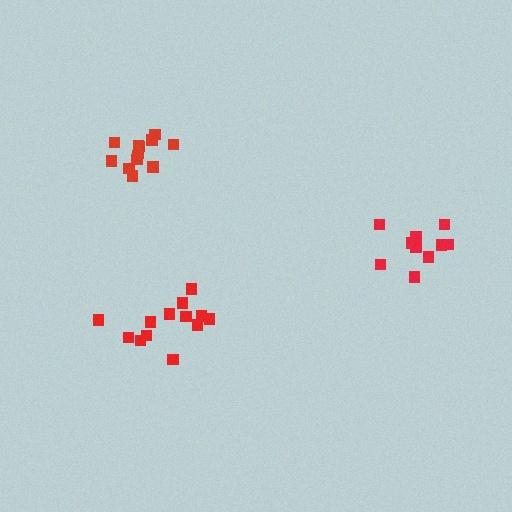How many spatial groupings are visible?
There are 3 spatial groupings.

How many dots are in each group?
Group 1: 10 dots, Group 2: 13 dots, Group 3: 13 dots (36 total).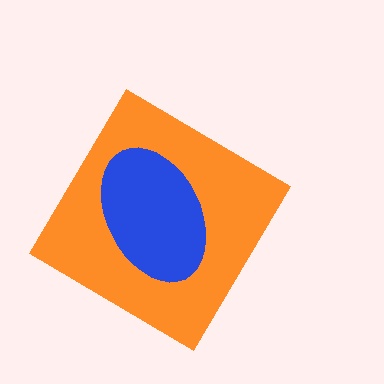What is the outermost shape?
The orange diamond.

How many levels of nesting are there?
2.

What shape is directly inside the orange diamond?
The blue ellipse.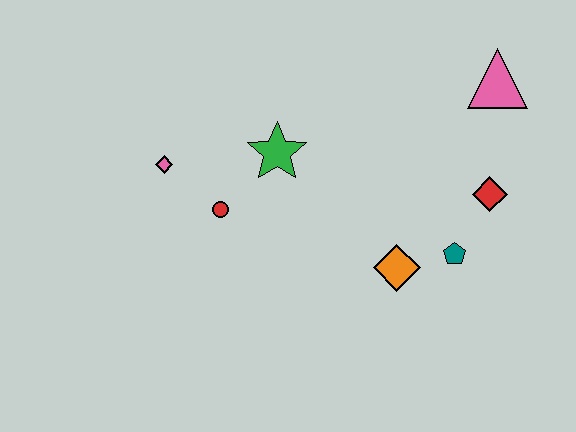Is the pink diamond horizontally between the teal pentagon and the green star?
No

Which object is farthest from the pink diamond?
The pink triangle is farthest from the pink diamond.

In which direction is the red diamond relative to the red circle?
The red diamond is to the right of the red circle.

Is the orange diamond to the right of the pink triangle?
No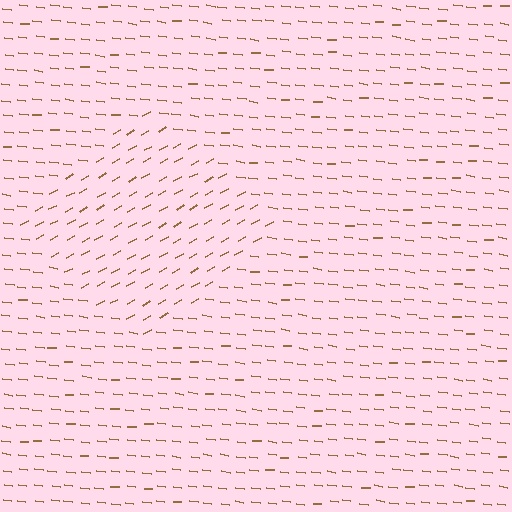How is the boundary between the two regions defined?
The boundary is defined purely by a change in line orientation (approximately 35 degrees difference). All lines are the same color and thickness.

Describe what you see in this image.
The image is filled with small brown line segments. A diamond region in the image has lines oriented differently from the surrounding lines, creating a visible texture boundary.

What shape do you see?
I see a diamond.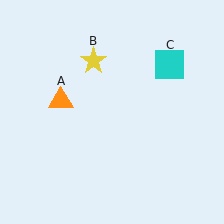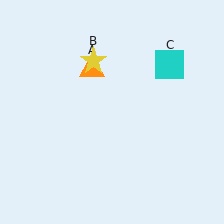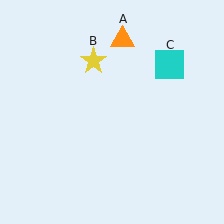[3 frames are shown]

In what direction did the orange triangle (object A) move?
The orange triangle (object A) moved up and to the right.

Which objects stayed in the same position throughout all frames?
Yellow star (object B) and cyan square (object C) remained stationary.